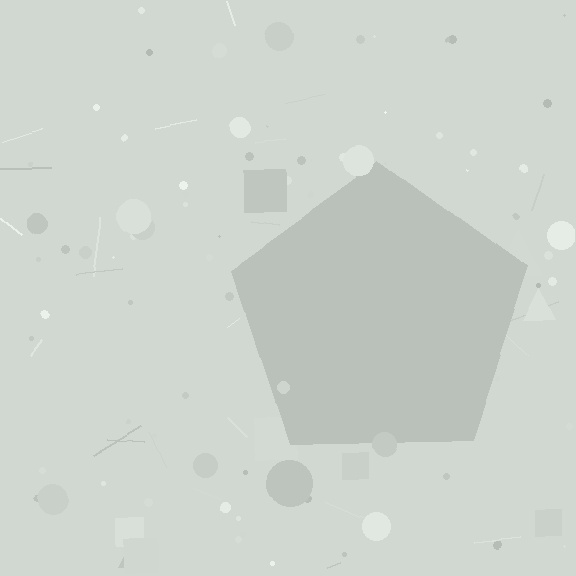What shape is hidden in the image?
A pentagon is hidden in the image.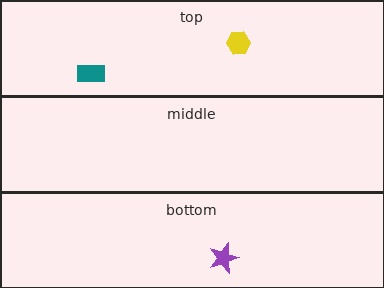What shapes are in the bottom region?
The purple star.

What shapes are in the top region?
The yellow hexagon, the teal rectangle.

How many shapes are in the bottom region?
1.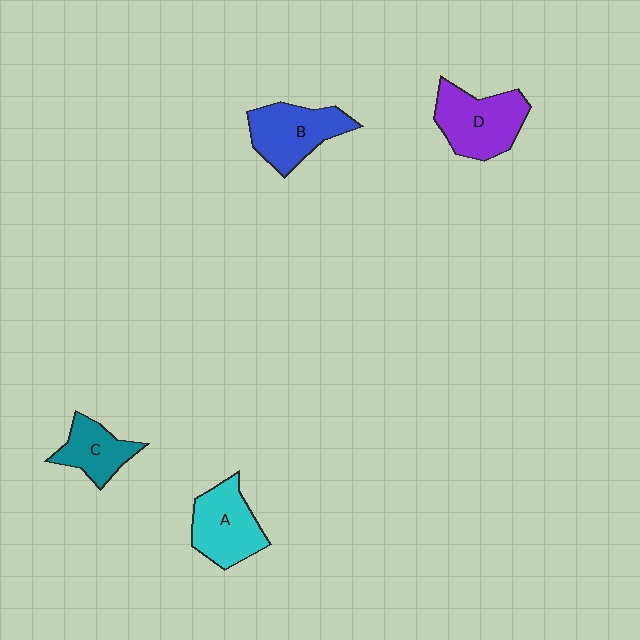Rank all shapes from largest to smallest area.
From largest to smallest: D (purple), B (blue), A (cyan), C (teal).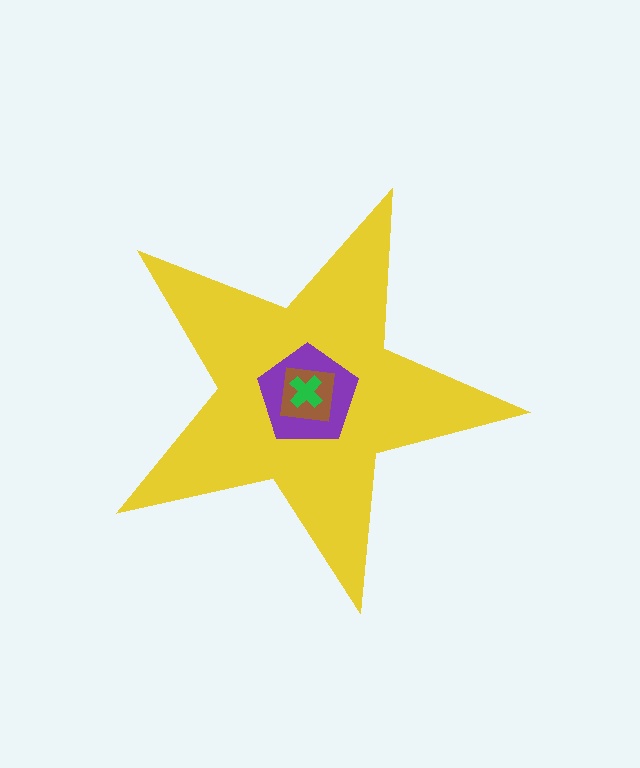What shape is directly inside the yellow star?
The purple pentagon.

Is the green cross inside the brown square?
Yes.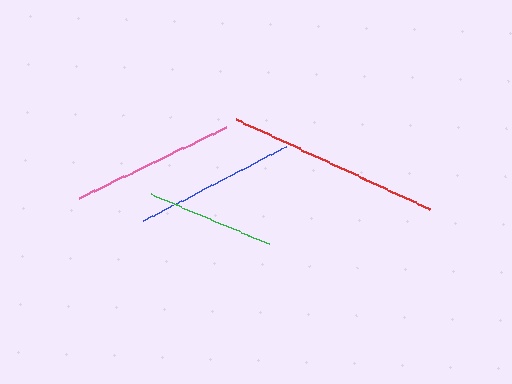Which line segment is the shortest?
The green line is the shortest at approximately 129 pixels.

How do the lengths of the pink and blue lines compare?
The pink and blue lines are approximately the same length.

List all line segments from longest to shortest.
From longest to shortest: red, pink, blue, green.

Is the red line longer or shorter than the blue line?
The red line is longer than the blue line.